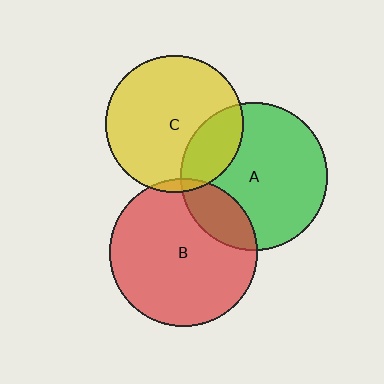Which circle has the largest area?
Circle B (red).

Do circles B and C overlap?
Yes.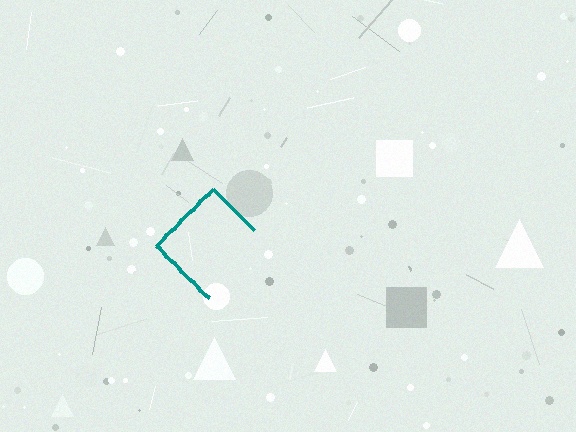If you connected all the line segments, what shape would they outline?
They would outline a diamond.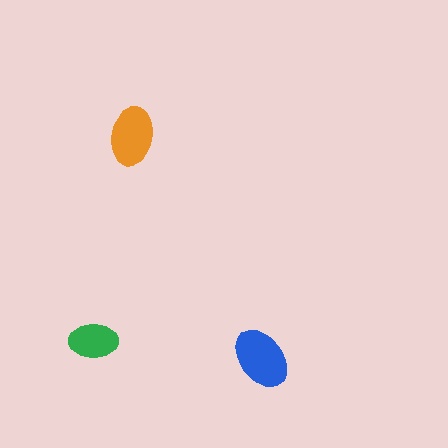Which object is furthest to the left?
The green ellipse is leftmost.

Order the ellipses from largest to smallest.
the blue one, the orange one, the green one.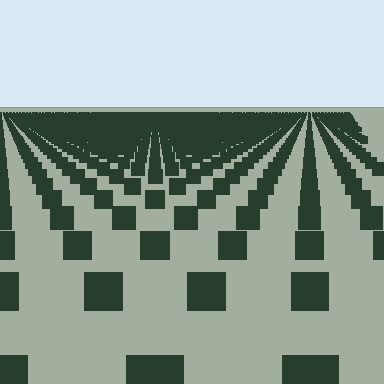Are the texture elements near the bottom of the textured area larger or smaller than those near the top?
Larger. Near the bottom, elements are closer to the viewer and appear at a bigger on-screen size.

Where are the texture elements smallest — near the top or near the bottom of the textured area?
Near the top.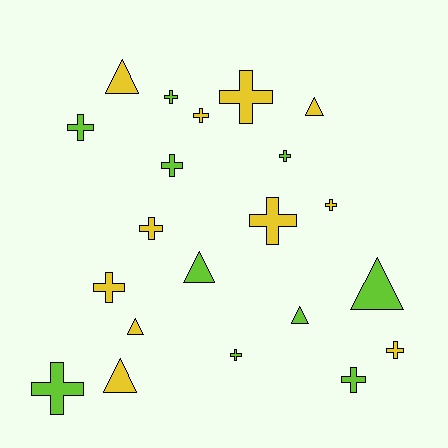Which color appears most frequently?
Yellow, with 11 objects.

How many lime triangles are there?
There are 3 lime triangles.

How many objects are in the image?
There are 21 objects.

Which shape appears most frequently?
Cross, with 14 objects.